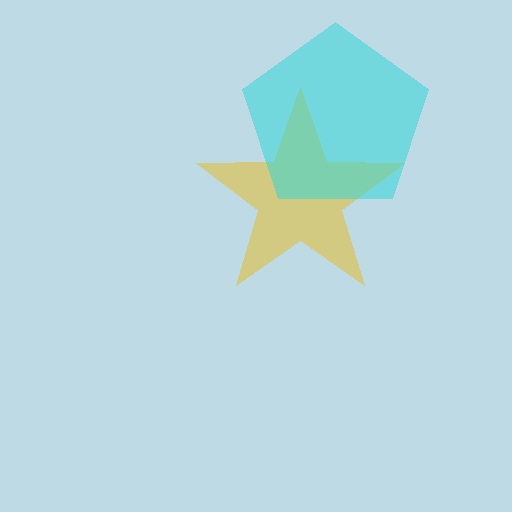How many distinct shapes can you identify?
There are 2 distinct shapes: a yellow star, a cyan pentagon.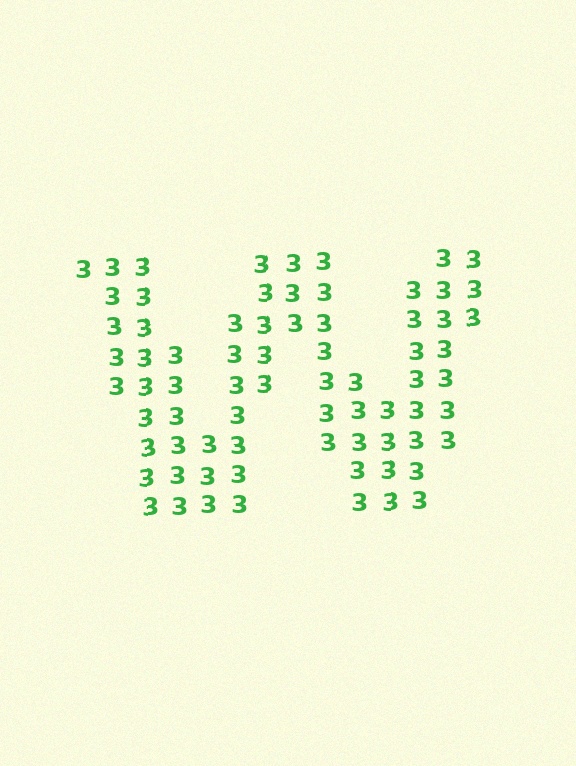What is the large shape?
The large shape is the letter W.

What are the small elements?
The small elements are digit 3's.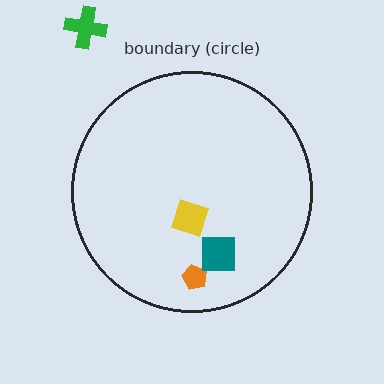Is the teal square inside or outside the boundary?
Inside.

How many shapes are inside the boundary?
3 inside, 1 outside.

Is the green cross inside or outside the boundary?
Outside.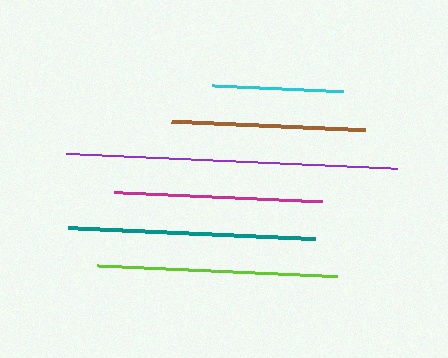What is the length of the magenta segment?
The magenta segment is approximately 208 pixels long.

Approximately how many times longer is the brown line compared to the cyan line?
The brown line is approximately 1.5 times the length of the cyan line.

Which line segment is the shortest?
The cyan line is the shortest at approximately 131 pixels.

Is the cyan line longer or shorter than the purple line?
The purple line is longer than the cyan line.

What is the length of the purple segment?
The purple segment is approximately 331 pixels long.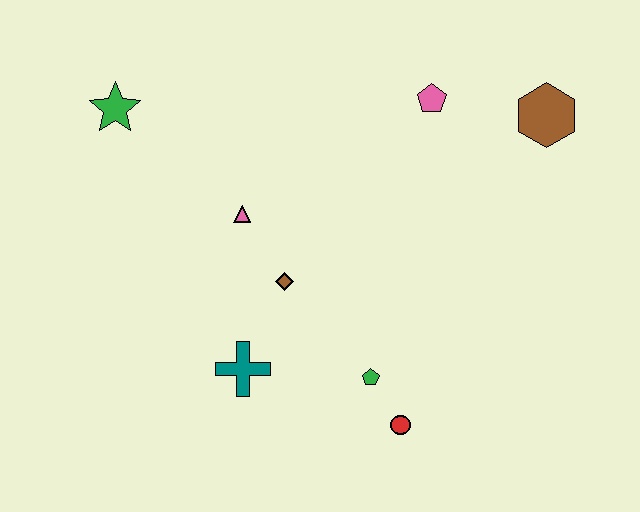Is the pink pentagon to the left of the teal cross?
No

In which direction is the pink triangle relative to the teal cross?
The pink triangle is above the teal cross.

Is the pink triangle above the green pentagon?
Yes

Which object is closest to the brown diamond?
The pink triangle is closest to the brown diamond.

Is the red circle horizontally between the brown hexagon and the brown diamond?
Yes